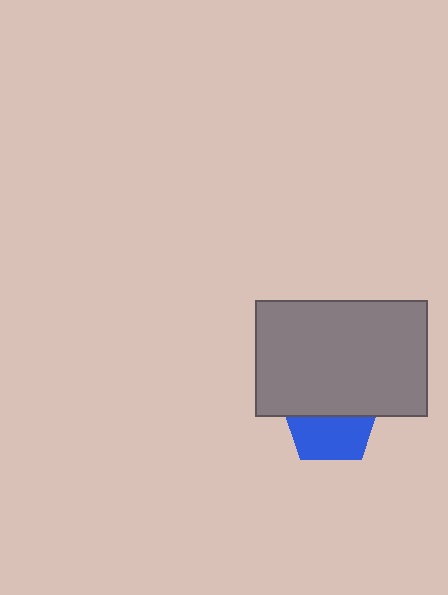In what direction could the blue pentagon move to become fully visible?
The blue pentagon could move down. That would shift it out from behind the gray rectangle entirely.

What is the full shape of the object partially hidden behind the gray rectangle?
The partially hidden object is a blue pentagon.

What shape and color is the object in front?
The object in front is a gray rectangle.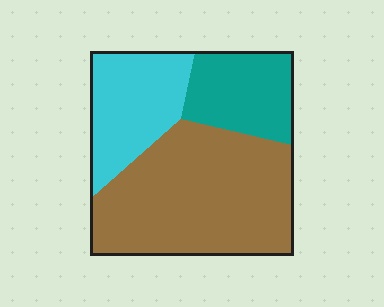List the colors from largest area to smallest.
From largest to smallest: brown, cyan, teal.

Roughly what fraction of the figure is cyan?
Cyan covers around 25% of the figure.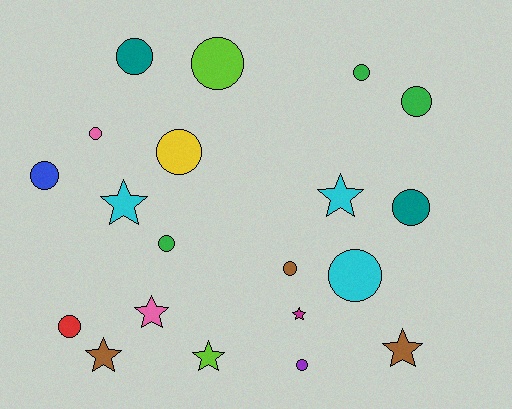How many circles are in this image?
There are 13 circles.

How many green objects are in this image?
There are 3 green objects.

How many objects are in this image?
There are 20 objects.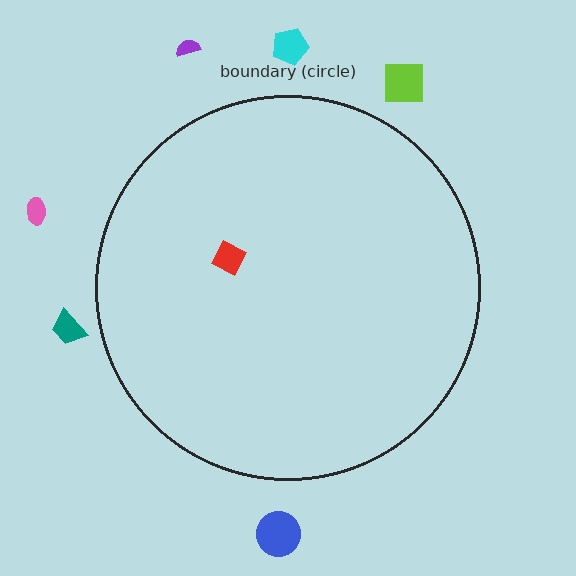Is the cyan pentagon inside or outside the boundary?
Outside.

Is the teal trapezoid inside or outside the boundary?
Outside.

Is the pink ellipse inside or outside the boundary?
Outside.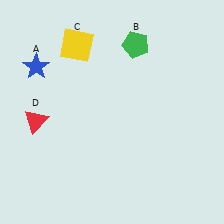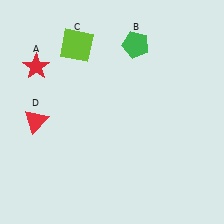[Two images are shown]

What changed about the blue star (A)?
In Image 1, A is blue. In Image 2, it changed to red.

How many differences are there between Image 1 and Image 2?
There are 2 differences between the two images.